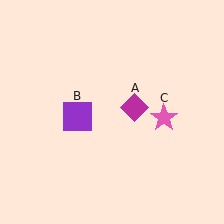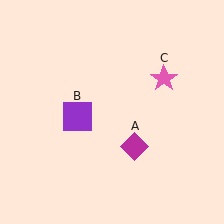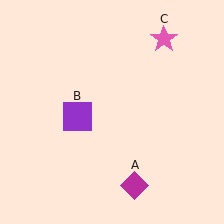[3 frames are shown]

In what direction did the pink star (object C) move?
The pink star (object C) moved up.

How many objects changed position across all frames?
2 objects changed position: magenta diamond (object A), pink star (object C).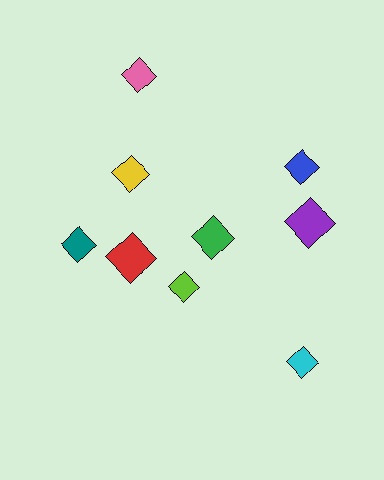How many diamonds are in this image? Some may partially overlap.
There are 9 diamonds.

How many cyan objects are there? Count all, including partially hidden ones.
There is 1 cyan object.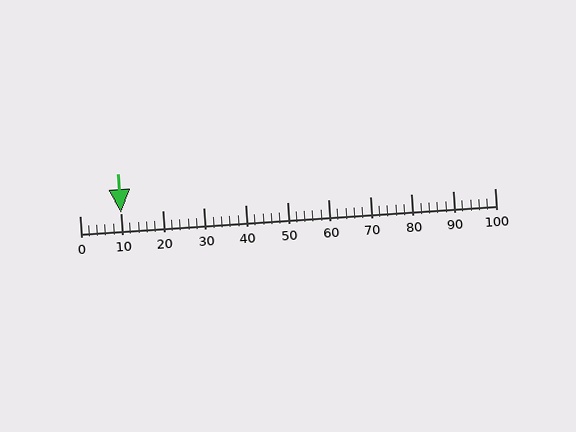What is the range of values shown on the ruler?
The ruler shows values from 0 to 100.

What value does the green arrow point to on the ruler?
The green arrow points to approximately 10.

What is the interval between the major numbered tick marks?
The major tick marks are spaced 10 units apart.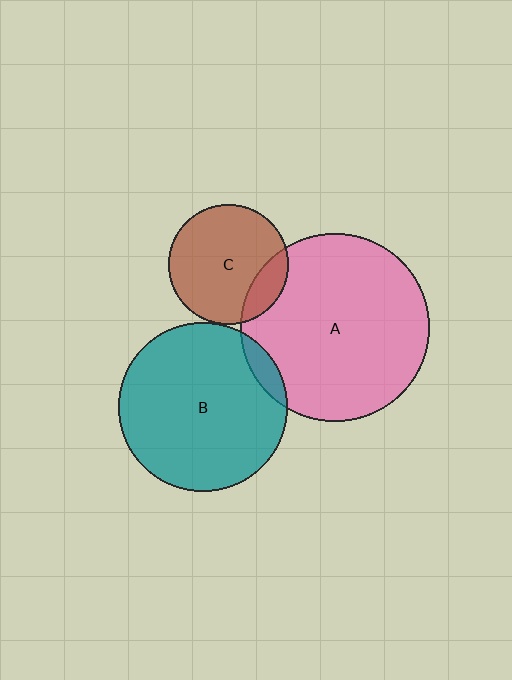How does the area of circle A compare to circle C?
Approximately 2.5 times.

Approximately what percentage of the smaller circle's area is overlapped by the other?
Approximately 15%.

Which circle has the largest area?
Circle A (pink).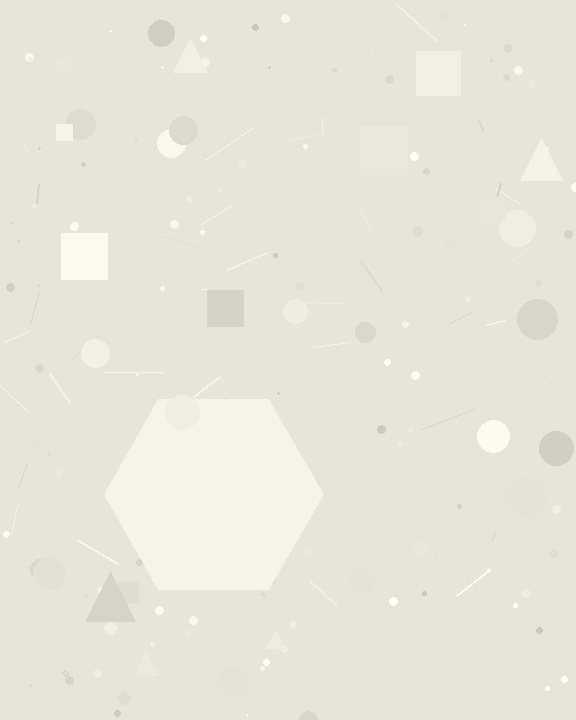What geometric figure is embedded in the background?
A hexagon is embedded in the background.